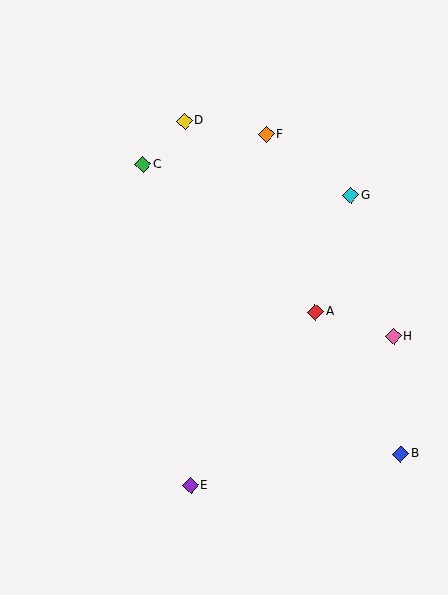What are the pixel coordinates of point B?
Point B is at (401, 454).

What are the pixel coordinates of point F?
Point F is at (266, 135).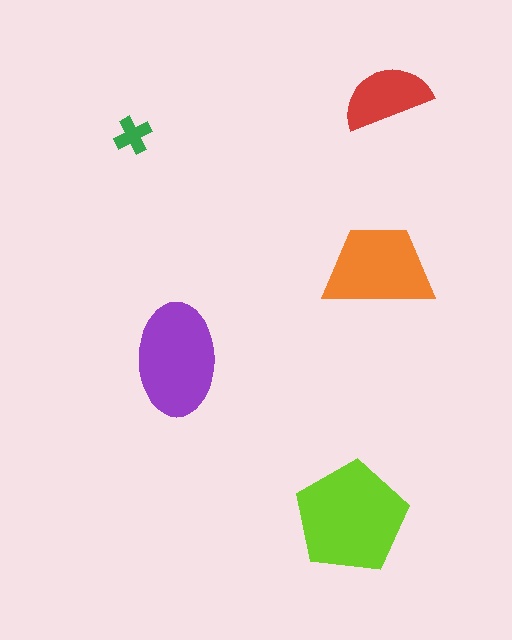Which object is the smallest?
The green cross.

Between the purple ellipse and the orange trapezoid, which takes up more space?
The purple ellipse.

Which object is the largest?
The lime pentagon.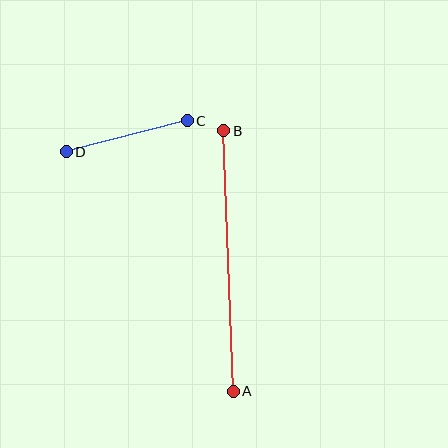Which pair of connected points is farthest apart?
Points A and B are farthest apart.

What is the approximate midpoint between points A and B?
The midpoint is at approximately (229, 261) pixels.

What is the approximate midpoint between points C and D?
The midpoint is at approximately (127, 136) pixels.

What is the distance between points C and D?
The distance is approximately 125 pixels.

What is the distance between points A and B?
The distance is approximately 261 pixels.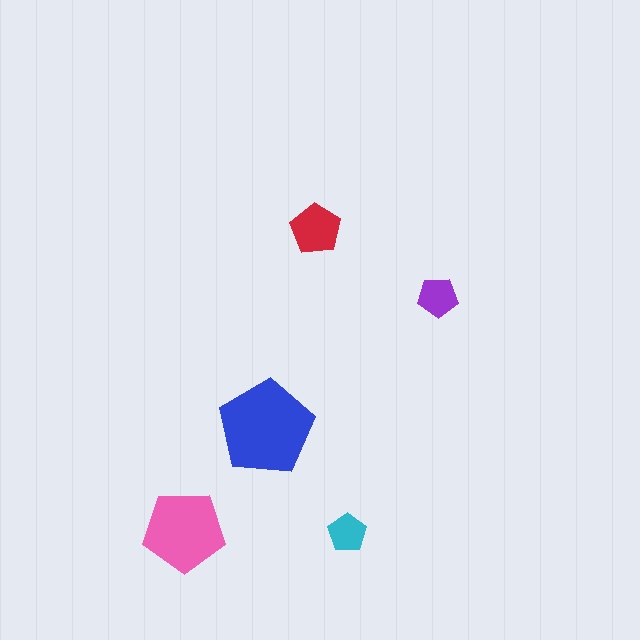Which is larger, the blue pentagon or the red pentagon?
The blue one.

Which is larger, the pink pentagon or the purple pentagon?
The pink one.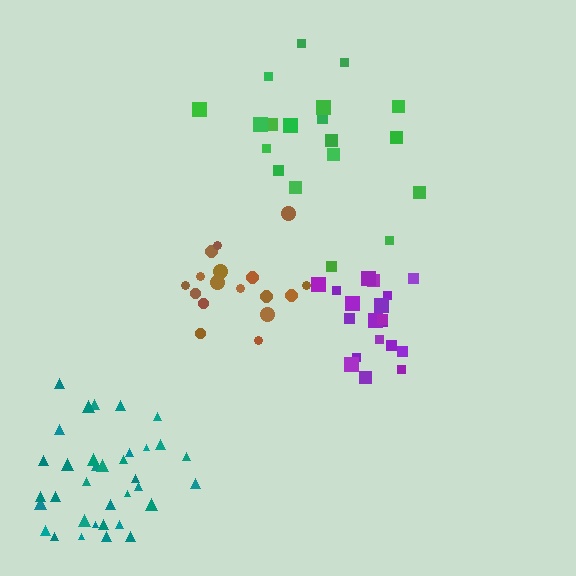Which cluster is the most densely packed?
Purple.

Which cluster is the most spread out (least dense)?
Green.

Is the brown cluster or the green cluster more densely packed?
Brown.